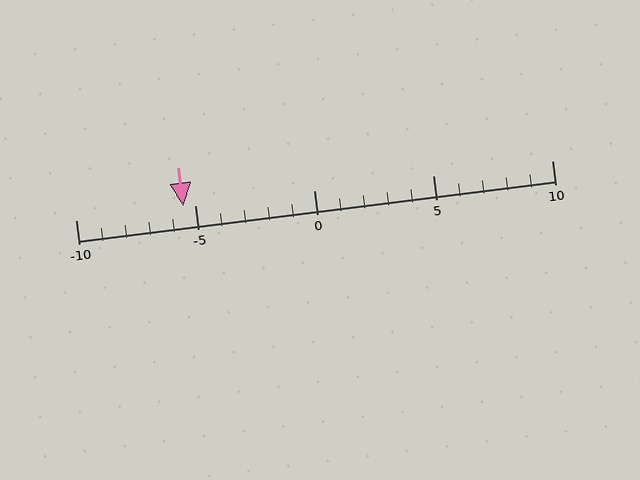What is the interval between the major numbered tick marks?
The major tick marks are spaced 5 units apart.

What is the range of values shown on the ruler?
The ruler shows values from -10 to 10.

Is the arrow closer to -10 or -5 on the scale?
The arrow is closer to -5.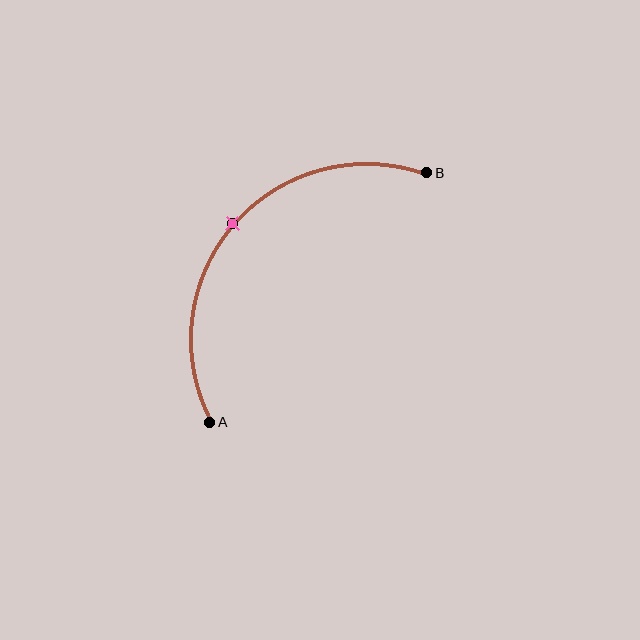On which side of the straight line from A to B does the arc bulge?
The arc bulges above and to the left of the straight line connecting A and B.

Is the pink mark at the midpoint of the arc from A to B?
Yes. The pink mark lies on the arc at equal arc-length from both A and B — it is the arc midpoint.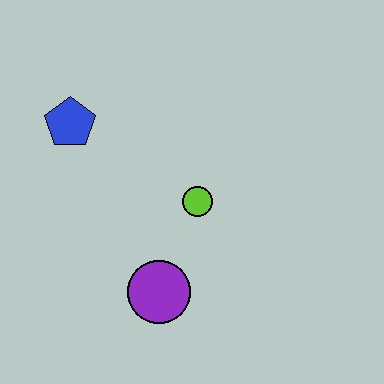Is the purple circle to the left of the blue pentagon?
No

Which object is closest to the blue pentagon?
The lime circle is closest to the blue pentagon.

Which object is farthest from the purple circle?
The blue pentagon is farthest from the purple circle.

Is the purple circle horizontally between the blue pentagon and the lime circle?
Yes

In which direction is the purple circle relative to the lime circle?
The purple circle is below the lime circle.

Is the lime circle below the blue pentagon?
Yes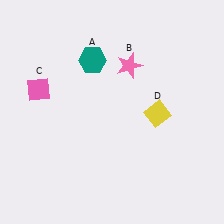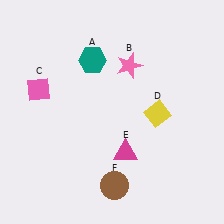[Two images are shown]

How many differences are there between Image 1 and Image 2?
There are 2 differences between the two images.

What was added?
A magenta triangle (E), a brown circle (F) were added in Image 2.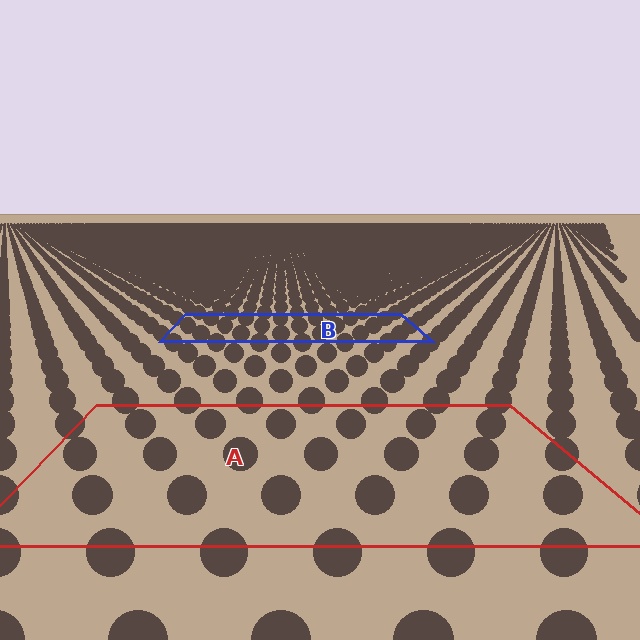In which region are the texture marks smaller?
The texture marks are smaller in region B, because it is farther away.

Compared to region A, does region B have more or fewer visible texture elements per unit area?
Region B has more texture elements per unit area — they are packed more densely because it is farther away.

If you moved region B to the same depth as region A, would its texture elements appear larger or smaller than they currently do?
They would appear larger. At a closer depth, the same texture elements are projected at a bigger on-screen size.